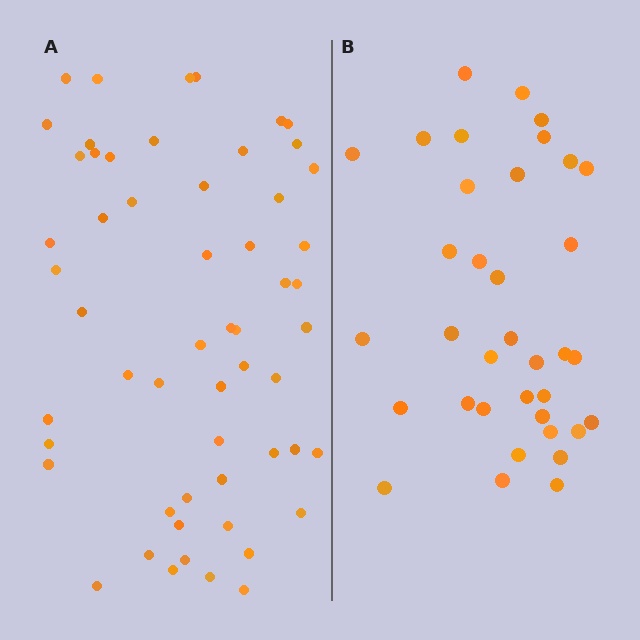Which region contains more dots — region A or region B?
Region A (the left region) has more dots.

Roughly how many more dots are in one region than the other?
Region A has approximately 20 more dots than region B.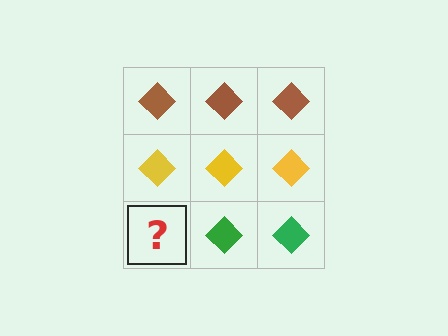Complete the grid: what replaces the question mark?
The question mark should be replaced with a green diamond.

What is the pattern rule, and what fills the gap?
The rule is that each row has a consistent color. The gap should be filled with a green diamond.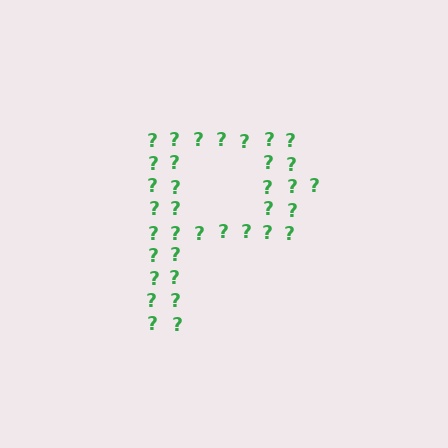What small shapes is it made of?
It is made of small question marks.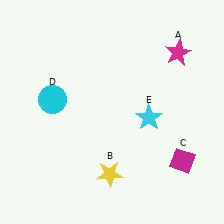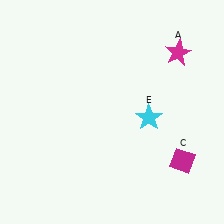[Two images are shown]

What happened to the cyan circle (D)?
The cyan circle (D) was removed in Image 2. It was in the top-left area of Image 1.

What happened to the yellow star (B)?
The yellow star (B) was removed in Image 2. It was in the bottom-left area of Image 1.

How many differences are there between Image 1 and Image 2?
There are 2 differences between the two images.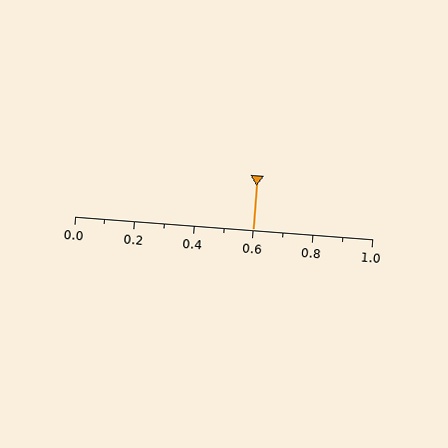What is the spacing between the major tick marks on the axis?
The major ticks are spaced 0.2 apart.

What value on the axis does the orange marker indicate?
The marker indicates approximately 0.6.